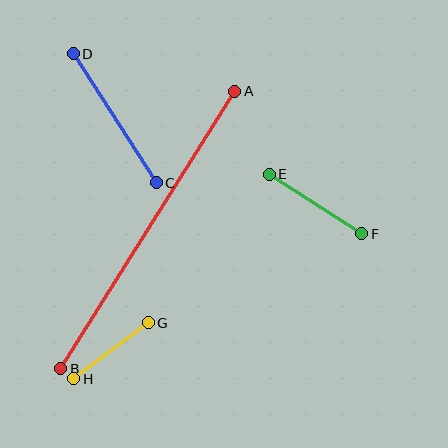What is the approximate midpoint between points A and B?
The midpoint is at approximately (148, 230) pixels.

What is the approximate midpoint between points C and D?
The midpoint is at approximately (115, 118) pixels.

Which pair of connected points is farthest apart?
Points A and B are farthest apart.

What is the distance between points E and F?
The distance is approximately 110 pixels.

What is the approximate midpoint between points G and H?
The midpoint is at approximately (111, 351) pixels.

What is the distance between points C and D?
The distance is approximately 153 pixels.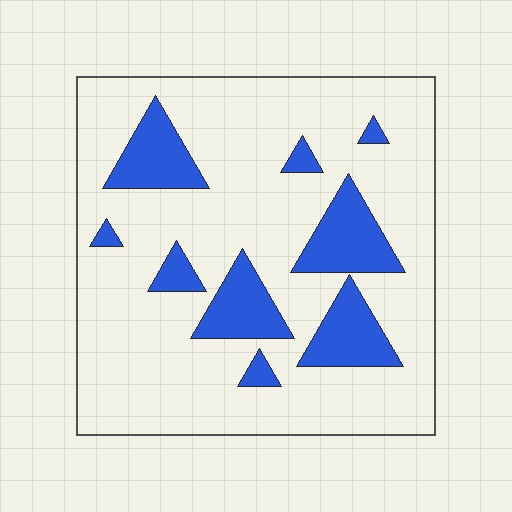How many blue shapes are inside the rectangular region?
9.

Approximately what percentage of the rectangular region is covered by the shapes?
Approximately 20%.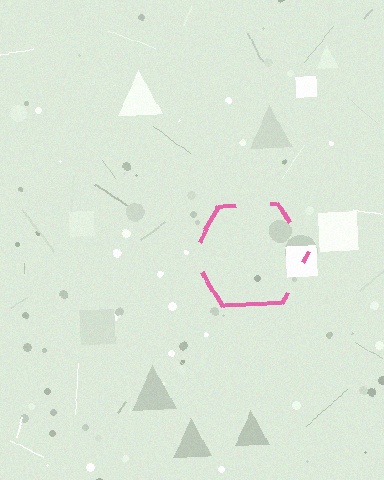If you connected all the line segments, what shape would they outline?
They would outline a hexagon.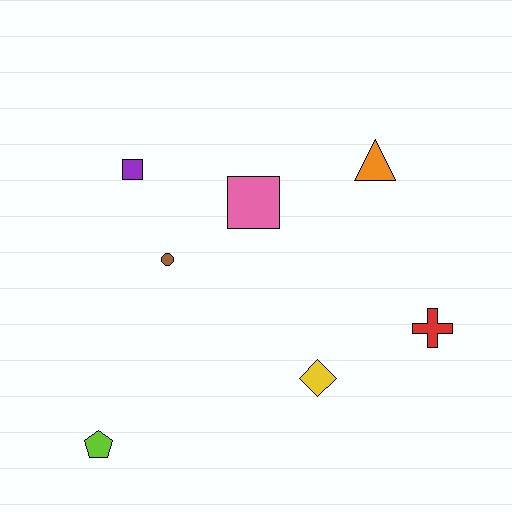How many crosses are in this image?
There is 1 cross.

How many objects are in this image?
There are 7 objects.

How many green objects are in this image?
There are no green objects.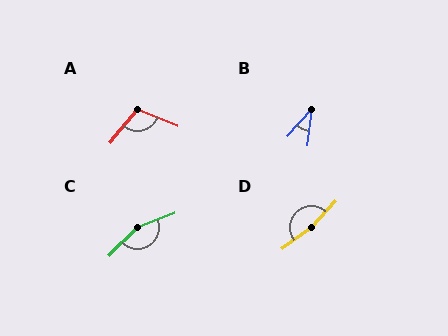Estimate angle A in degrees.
Approximately 107 degrees.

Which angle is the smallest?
B, at approximately 34 degrees.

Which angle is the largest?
D, at approximately 169 degrees.